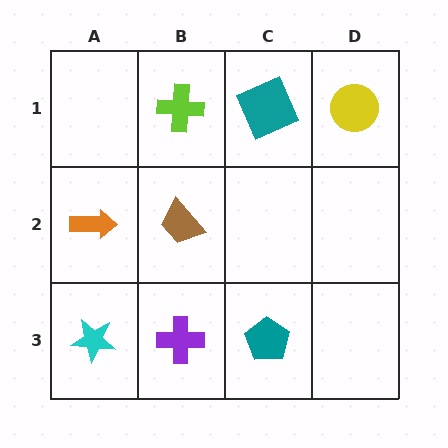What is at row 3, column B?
A purple cross.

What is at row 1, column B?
A lime cross.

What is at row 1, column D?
A yellow circle.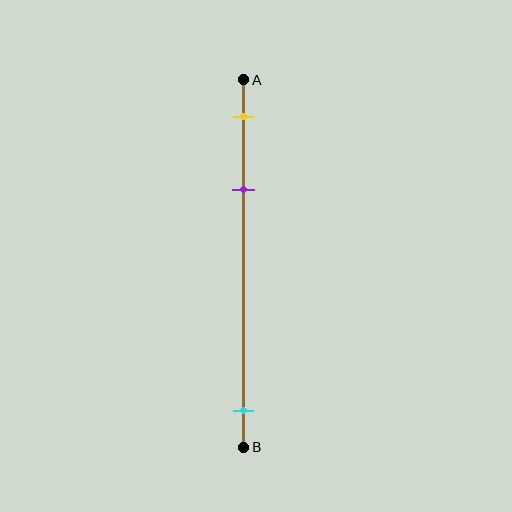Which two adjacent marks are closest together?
The yellow and purple marks are the closest adjacent pair.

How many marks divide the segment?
There are 3 marks dividing the segment.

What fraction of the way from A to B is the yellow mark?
The yellow mark is approximately 10% (0.1) of the way from A to B.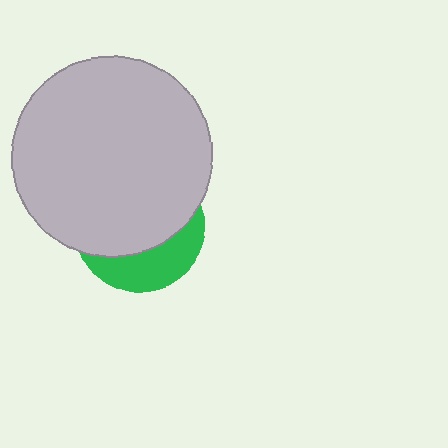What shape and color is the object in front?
The object in front is a light gray circle.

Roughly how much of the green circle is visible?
A small part of it is visible (roughly 32%).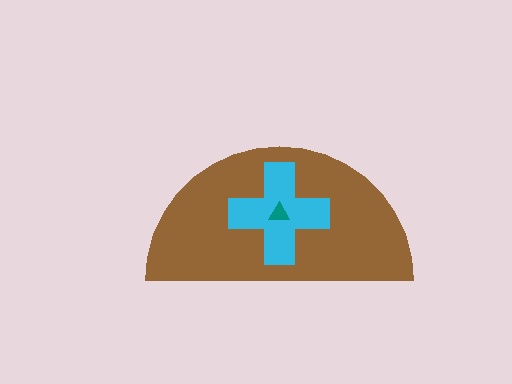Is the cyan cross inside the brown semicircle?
Yes.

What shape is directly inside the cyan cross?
The teal triangle.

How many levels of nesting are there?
3.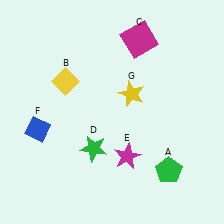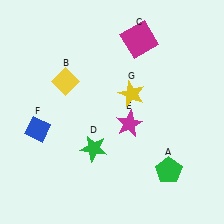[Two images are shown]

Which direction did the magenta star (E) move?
The magenta star (E) moved up.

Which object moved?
The magenta star (E) moved up.